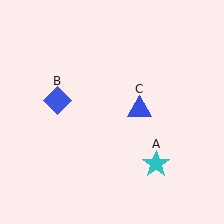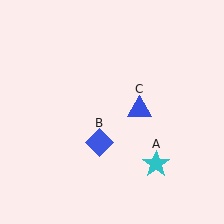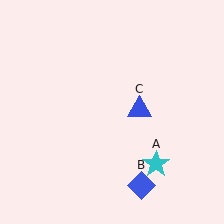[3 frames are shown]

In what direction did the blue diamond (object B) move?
The blue diamond (object B) moved down and to the right.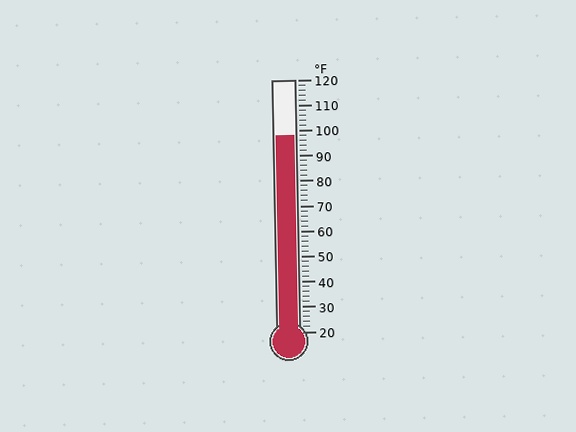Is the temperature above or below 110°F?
The temperature is below 110°F.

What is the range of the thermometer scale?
The thermometer scale ranges from 20°F to 120°F.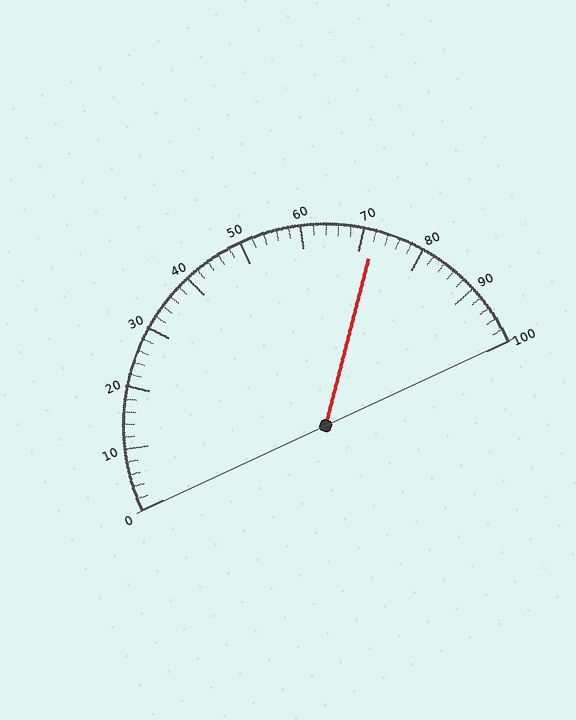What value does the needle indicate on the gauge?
The needle indicates approximately 72.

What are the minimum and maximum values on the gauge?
The gauge ranges from 0 to 100.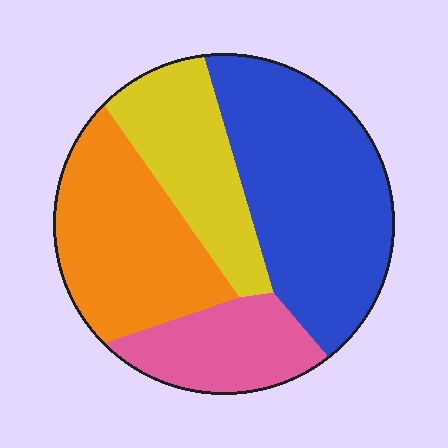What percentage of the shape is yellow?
Yellow takes up less than a quarter of the shape.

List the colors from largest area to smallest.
From largest to smallest: blue, orange, yellow, pink.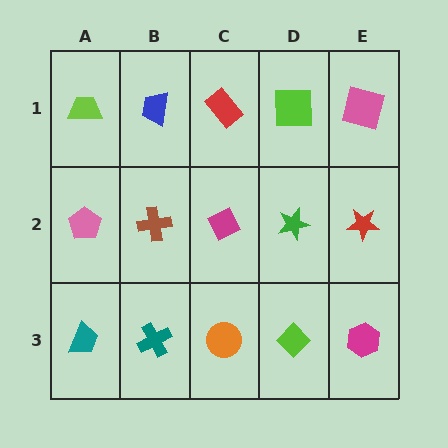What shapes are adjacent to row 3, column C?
A magenta diamond (row 2, column C), a teal cross (row 3, column B), a lime diamond (row 3, column D).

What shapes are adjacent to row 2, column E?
A pink square (row 1, column E), a magenta hexagon (row 3, column E), a green star (row 2, column D).